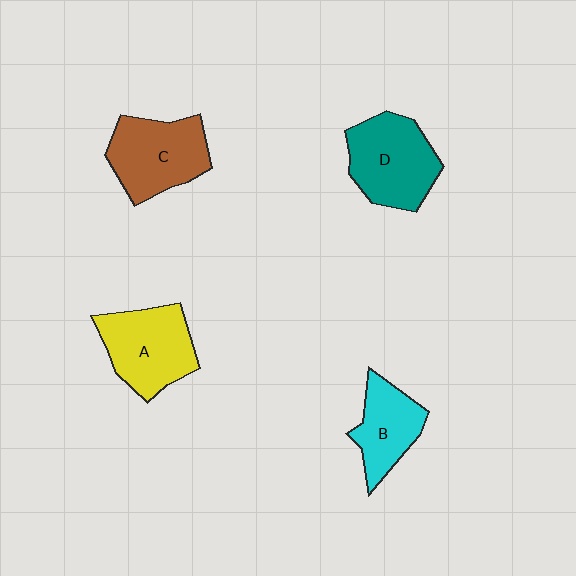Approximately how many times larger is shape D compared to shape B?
Approximately 1.4 times.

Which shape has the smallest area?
Shape B (cyan).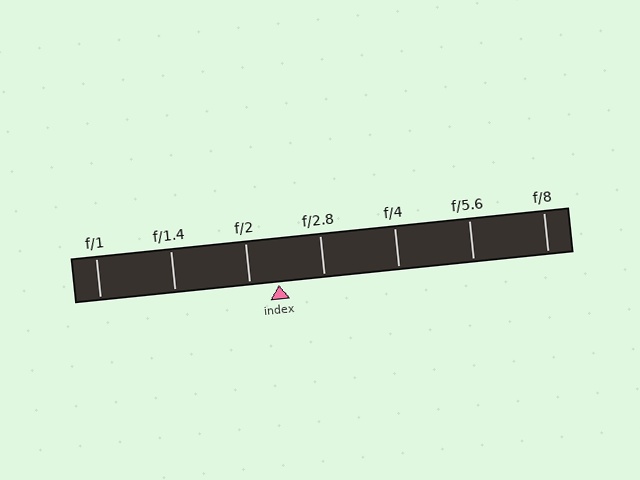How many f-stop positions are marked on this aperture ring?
There are 7 f-stop positions marked.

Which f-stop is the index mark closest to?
The index mark is closest to f/2.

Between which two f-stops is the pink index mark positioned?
The index mark is between f/2 and f/2.8.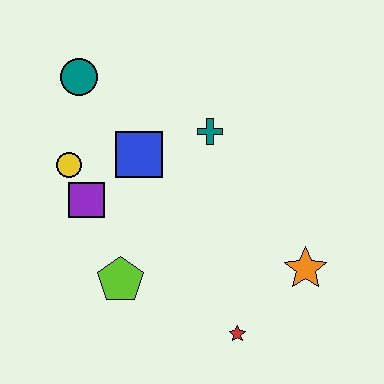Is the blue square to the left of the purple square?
No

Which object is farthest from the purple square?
The orange star is farthest from the purple square.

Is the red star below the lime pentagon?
Yes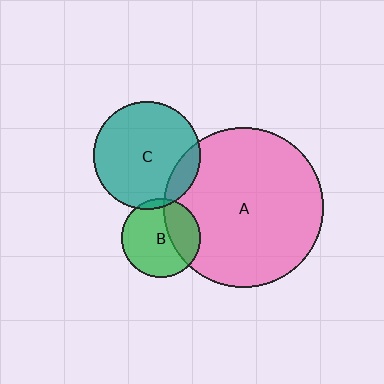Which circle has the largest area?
Circle A (pink).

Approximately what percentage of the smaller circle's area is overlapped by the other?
Approximately 5%.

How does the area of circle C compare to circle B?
Approximately 1.8 times.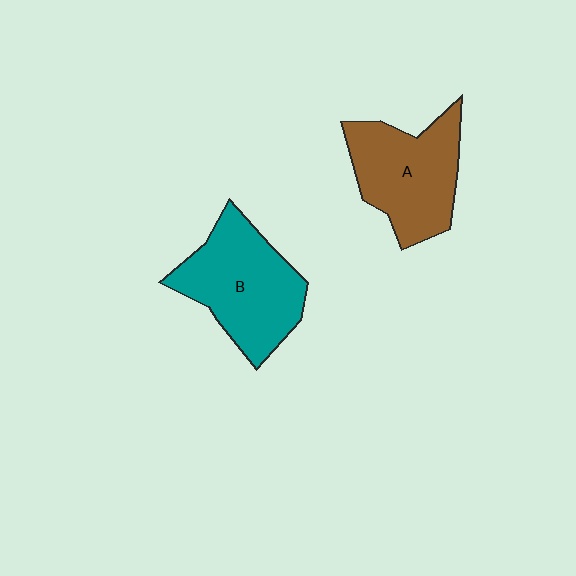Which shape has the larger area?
Shape B (teal).